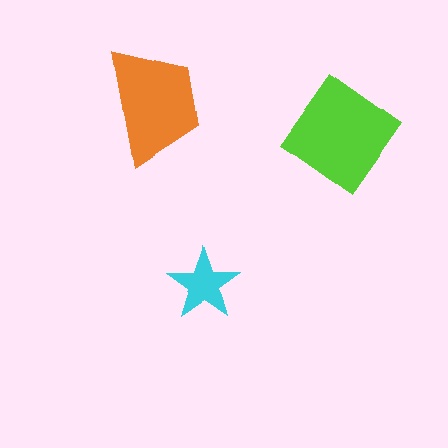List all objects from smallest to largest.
The cyan star, the orange trapezoid, the lime diamond.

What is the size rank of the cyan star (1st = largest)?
3rd.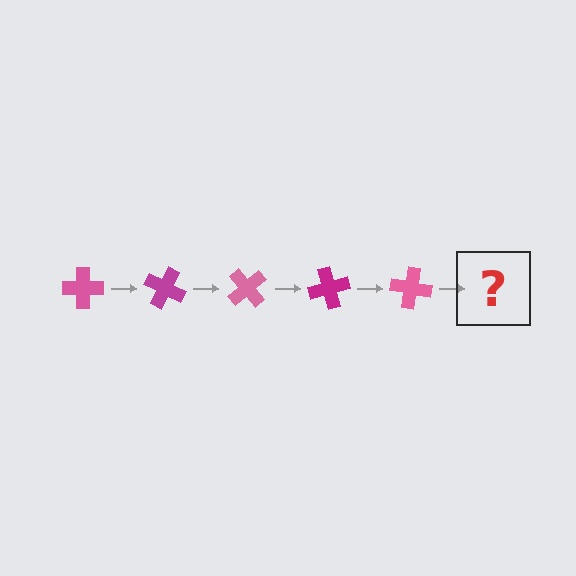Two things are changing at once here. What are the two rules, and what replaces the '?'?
The two rules are that it rotates 25 degrees each step and the color cycles through pink and magenta. The '?' should be a magenta cross, rotated 125 degrees from the start.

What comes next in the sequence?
The next element should be a magenta cross, rotated 125 degrees from the start.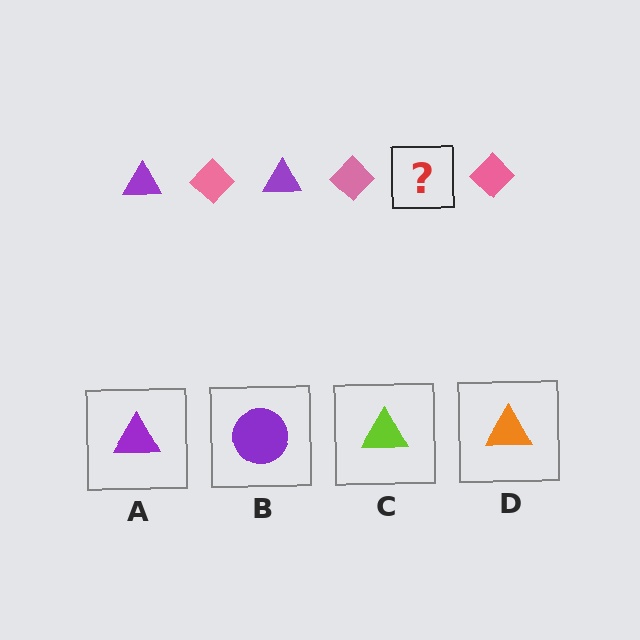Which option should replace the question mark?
Option A.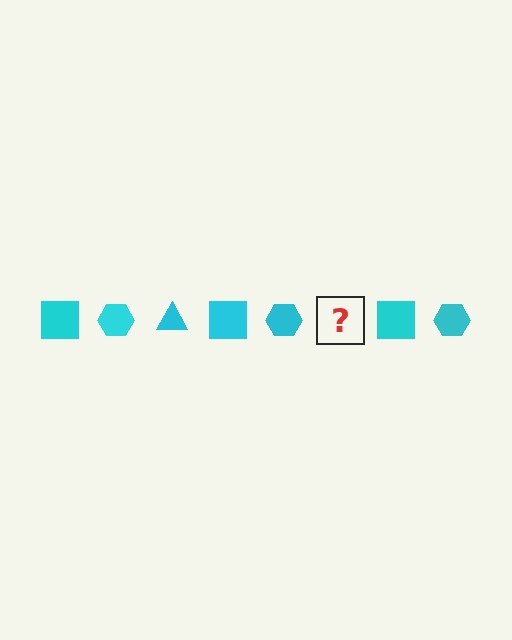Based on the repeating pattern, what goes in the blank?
The blank should be a cyan triangle.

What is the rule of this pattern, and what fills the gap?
The rule is that the pattern cycles through square, hexagon, triangle shapes in cyan. The gap should be filled with a cyan triangle.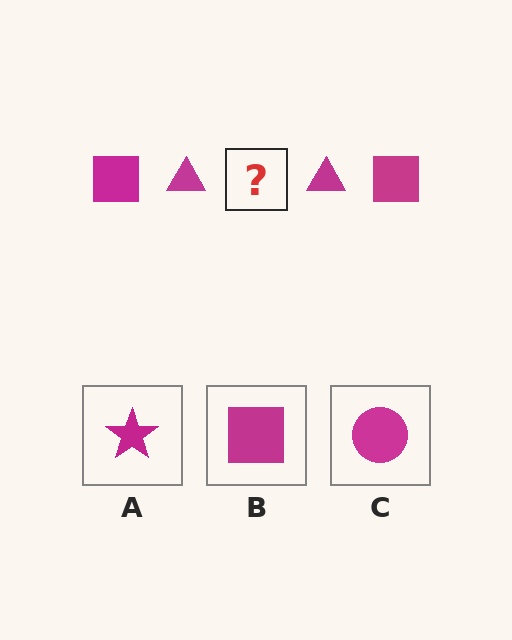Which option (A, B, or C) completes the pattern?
B.